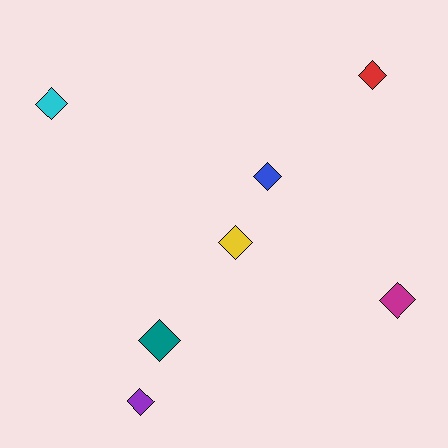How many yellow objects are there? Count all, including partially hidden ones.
There is 1 yellow object.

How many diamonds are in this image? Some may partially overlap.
There are 7 diamonds.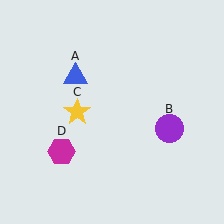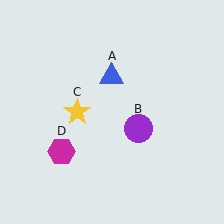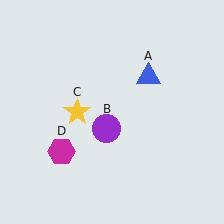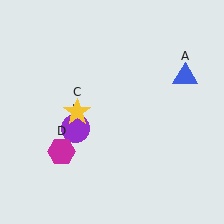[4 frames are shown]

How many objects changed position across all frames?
2 objects changed position: blue triangle (object A), purple circle (object B).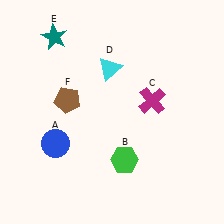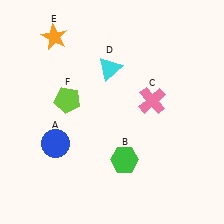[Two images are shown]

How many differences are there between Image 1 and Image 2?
There are 3 differences between the two images.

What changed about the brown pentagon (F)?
In Image 1, F is brown. In Image 2, it changed to lime.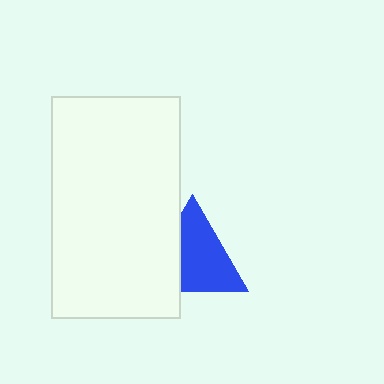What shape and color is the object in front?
The object in front is a white rectangle.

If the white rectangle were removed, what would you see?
You would see the complete blue triangle.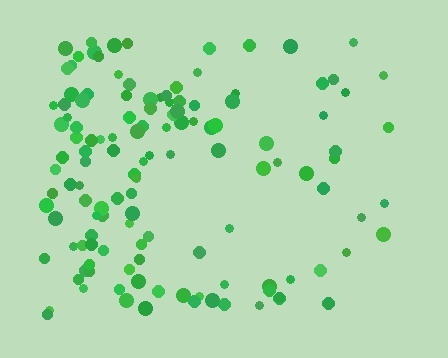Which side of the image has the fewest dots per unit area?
The right.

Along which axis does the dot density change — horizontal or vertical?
Horizontal.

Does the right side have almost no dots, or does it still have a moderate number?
Still a moderate number, just noticeably fewer than the left.